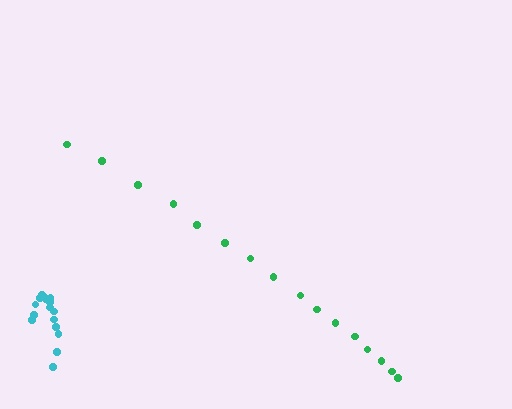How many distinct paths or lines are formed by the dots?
There are 2 distinct paths.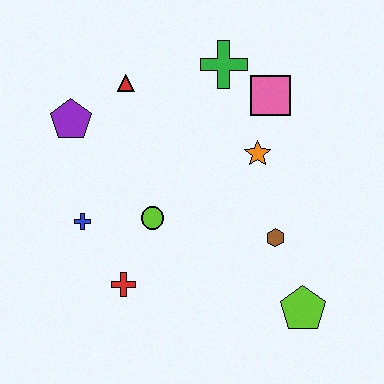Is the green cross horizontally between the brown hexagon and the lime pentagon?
No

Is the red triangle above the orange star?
Yes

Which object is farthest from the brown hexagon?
The purple pentagon is farthest from the brown hexagon.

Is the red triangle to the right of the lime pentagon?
No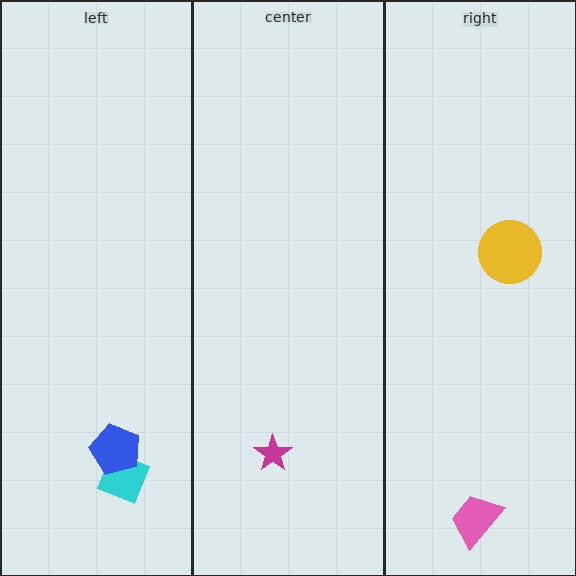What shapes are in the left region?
The cyan diamond, the blue pentagon.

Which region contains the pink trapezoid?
The right region.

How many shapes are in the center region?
1.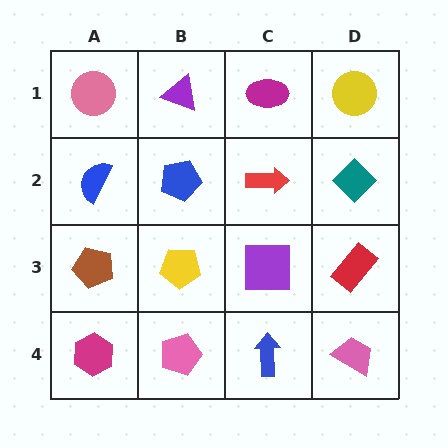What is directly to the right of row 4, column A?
A pink pentagon.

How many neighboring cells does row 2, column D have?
3.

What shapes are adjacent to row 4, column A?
A brown pentagon (row 3, column A), a pink pentagon (row 4, column B).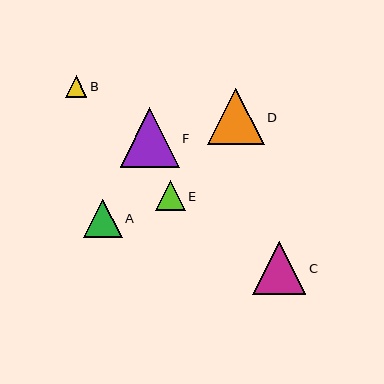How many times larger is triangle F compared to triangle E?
Triangle F is approximately 2.0 times the size of triangle E.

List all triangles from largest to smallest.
From largest to smallest: F, D, C, A, E, B.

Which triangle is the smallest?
Triangle B is the smallest with a size of approximately 21 pixels.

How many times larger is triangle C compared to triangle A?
Triangle C is approximately 1.4 times the size of triangle A.